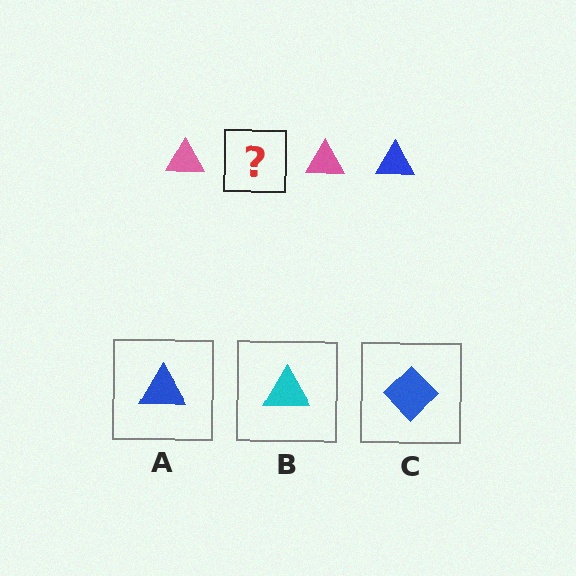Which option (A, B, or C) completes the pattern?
A.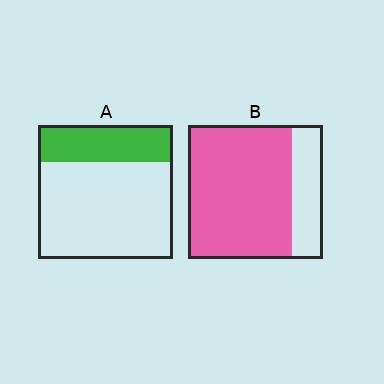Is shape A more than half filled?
No.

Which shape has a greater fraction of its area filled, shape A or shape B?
Shape B.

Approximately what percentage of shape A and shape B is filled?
A is approximately 30% and B is approximately 75%.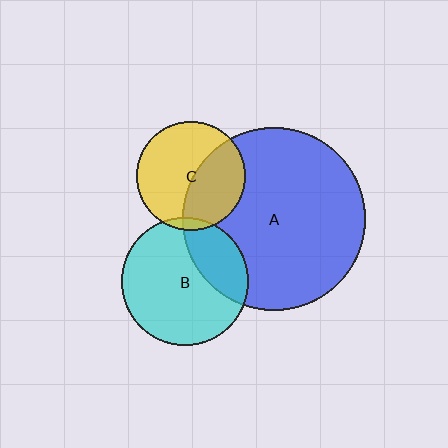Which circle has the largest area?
Circle A (blue).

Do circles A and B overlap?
Yes.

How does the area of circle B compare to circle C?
Approximately 1.4 times.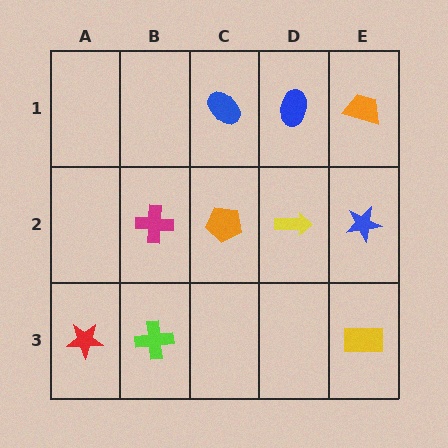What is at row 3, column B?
A lime cross.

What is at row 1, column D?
A blue ellipse.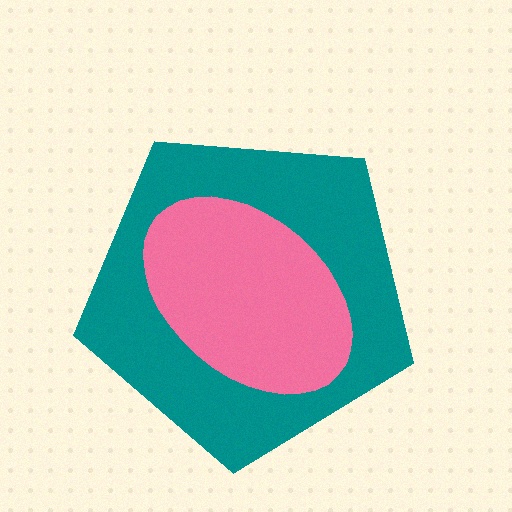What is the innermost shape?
The pink ellipse.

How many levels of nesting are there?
2.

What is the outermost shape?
The teal pentagon.